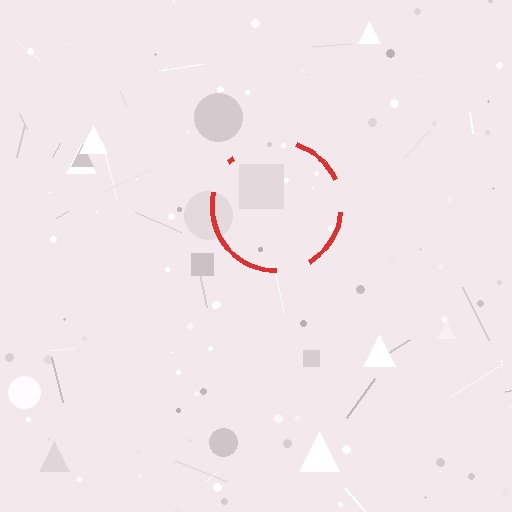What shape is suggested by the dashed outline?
The dashed outline suggests a circle.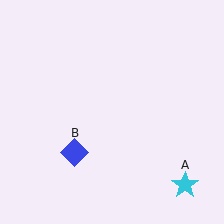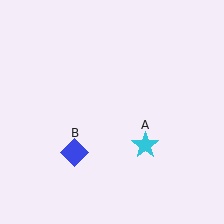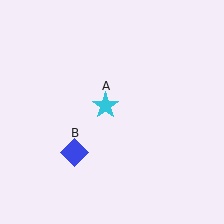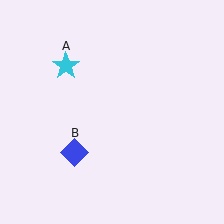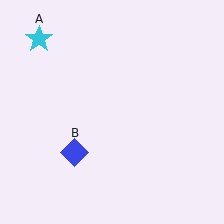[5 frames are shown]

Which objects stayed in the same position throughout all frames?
Blue diamond (object B) remained stationary.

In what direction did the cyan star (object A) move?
The cyan star (object A) moved up and to the left.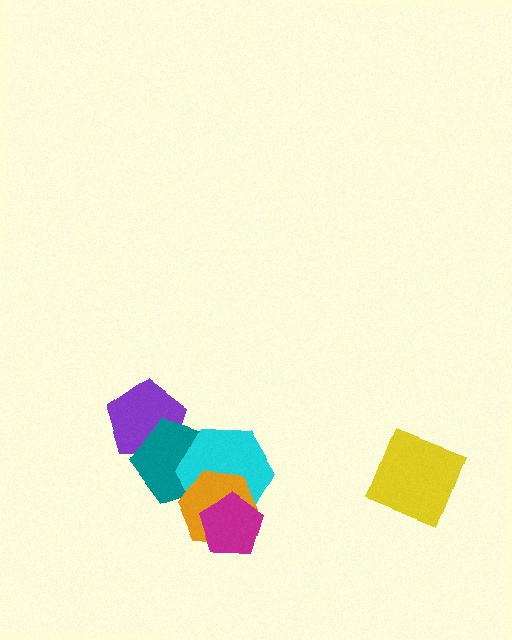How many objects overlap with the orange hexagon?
3 objects overlap with the orange hexagon.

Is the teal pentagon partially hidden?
Yes, it is partially covered by another shape.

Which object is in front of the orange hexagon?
The magenta pentagon is in front of the orange hexagon.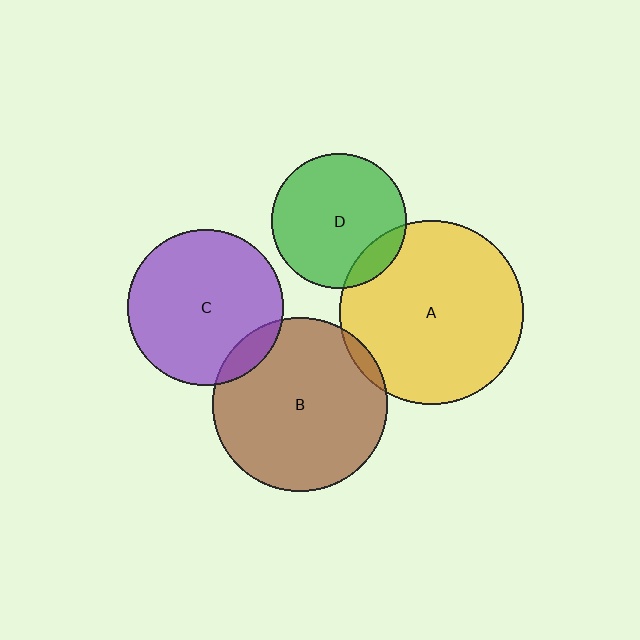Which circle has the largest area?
Circle A (yellow).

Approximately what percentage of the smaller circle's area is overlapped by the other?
Approximately 5%.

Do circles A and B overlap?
Yes.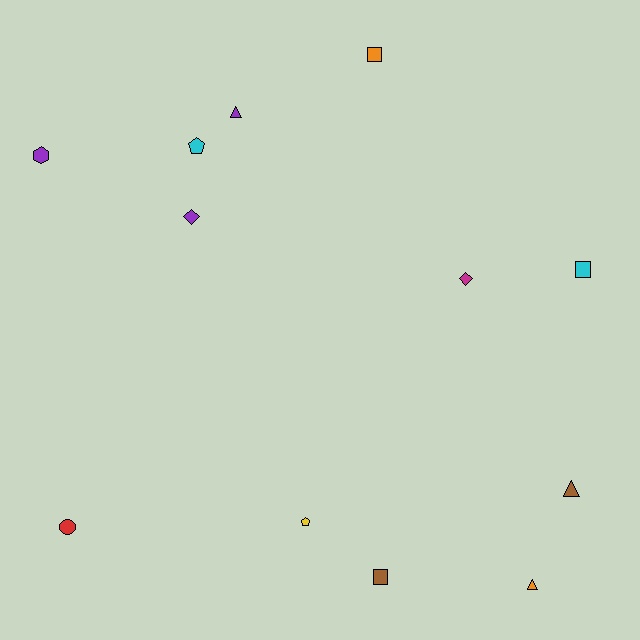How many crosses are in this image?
There are no crosses.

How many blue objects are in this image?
There are no blue objects.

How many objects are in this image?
There are 12 objects.